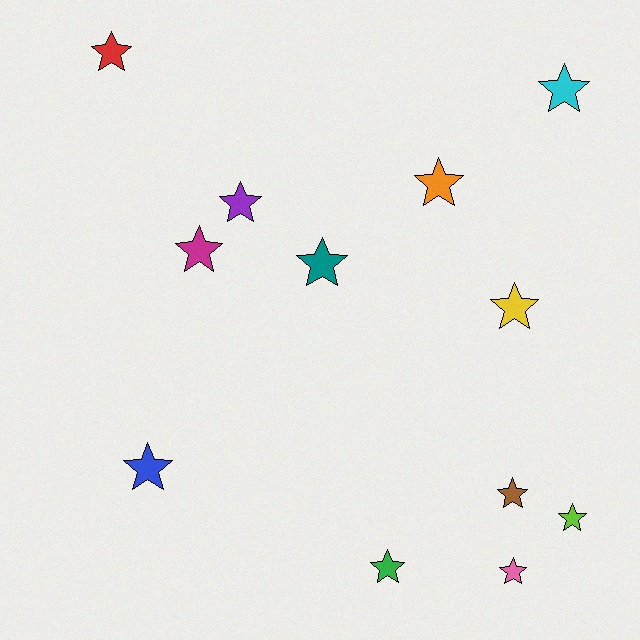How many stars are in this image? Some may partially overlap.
There are 12 stars.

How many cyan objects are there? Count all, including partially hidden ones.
There is 1 cyan object.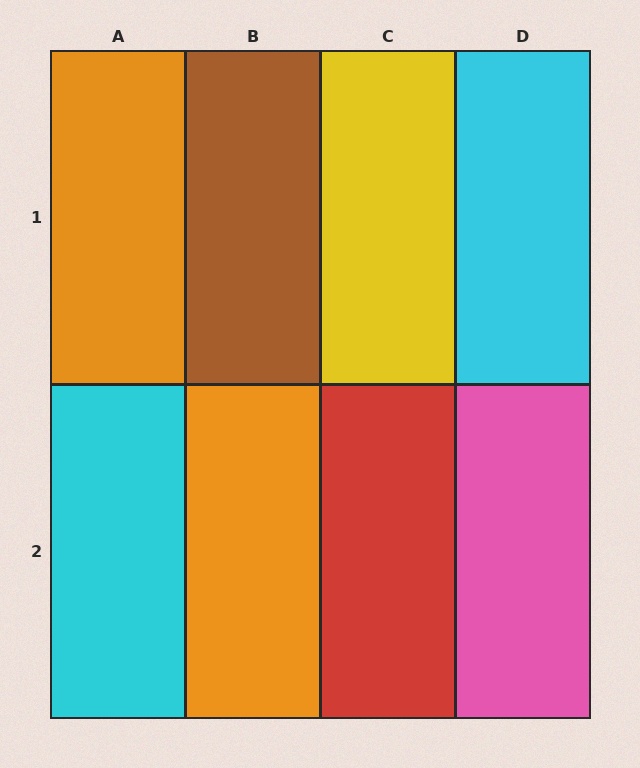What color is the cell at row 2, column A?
Cyan.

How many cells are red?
1 cell is red.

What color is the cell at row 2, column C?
Red.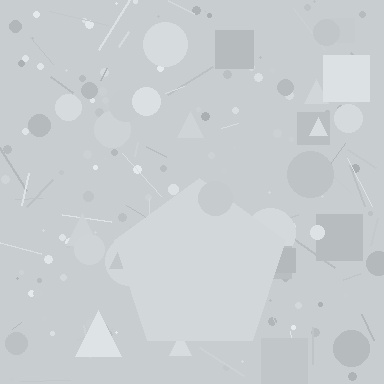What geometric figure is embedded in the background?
A pentagon is embedded in the background.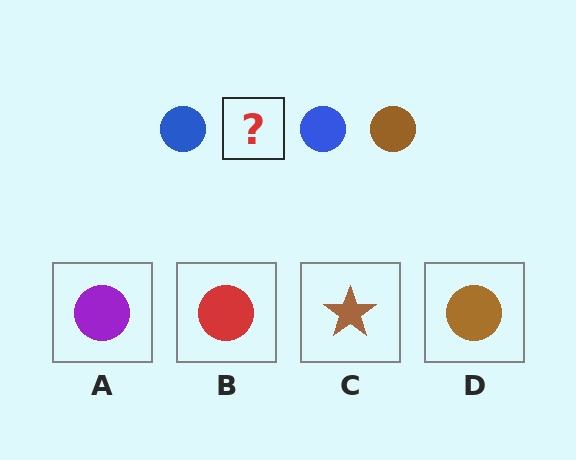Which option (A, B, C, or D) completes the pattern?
D.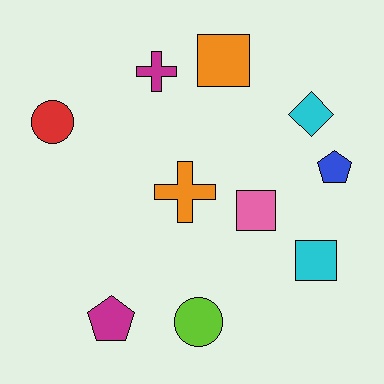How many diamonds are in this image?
There is 1 diamond.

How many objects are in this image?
There are 10 objects.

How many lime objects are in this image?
There is 1 lime object.